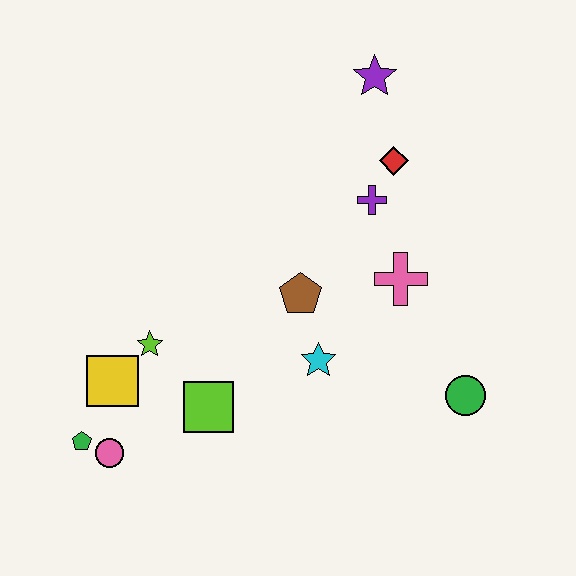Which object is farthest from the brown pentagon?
The green pentagon is farthest from the brown pentagon.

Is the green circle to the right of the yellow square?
Yes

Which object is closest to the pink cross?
The purple cross is closest to the pink cross.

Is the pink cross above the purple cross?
No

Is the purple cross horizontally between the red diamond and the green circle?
No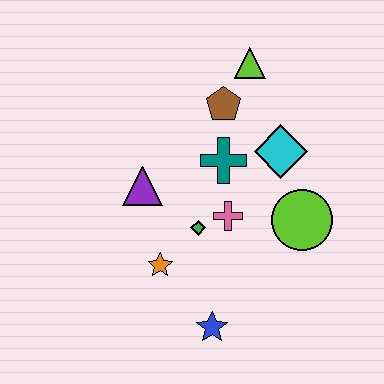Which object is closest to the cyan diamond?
The teal cross is closest to the cyan diamond.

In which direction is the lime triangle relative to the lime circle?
The lime triangle is above the lime circle.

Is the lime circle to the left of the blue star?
No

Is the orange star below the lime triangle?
Yes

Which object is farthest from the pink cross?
The lime triangle is farthest from the pink cross.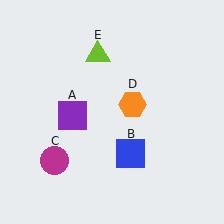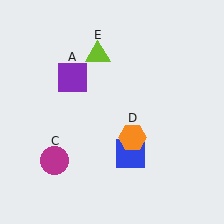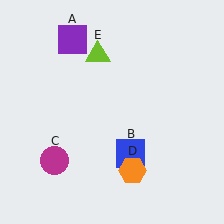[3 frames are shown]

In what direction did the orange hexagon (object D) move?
The orange hexagon (object D) moved down.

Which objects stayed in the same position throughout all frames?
Blue square (object B) and magenta circle (object C) and lime triangle (object E) remained stationary.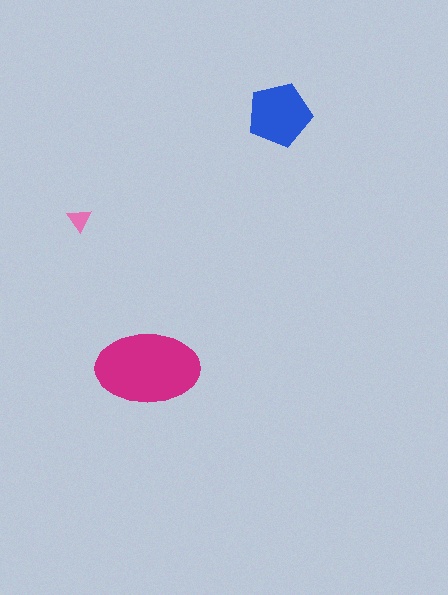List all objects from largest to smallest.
The magenta ellipse, the blue pentagon, the pink triangle.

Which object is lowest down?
The magenta ellipse is bottommost.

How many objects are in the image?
There are 3 objects in the image.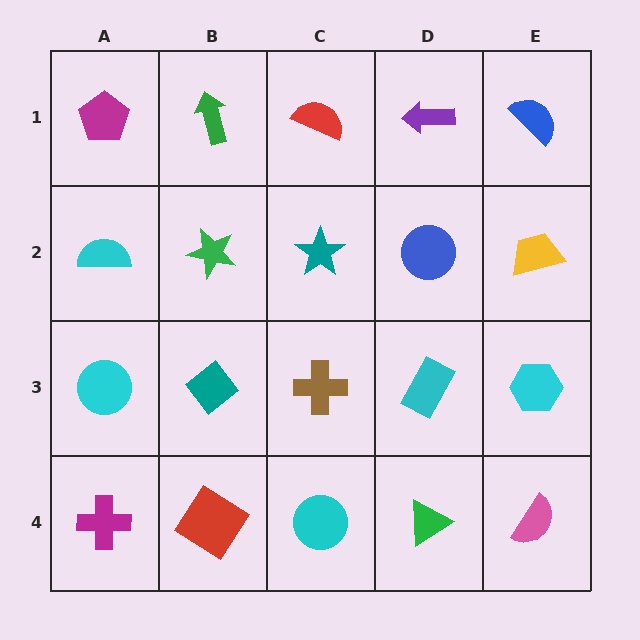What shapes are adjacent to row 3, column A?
A cyan semicircle (row 2, column A), a magenta cross (row 4, column A), a teal diamond (row 3, column B).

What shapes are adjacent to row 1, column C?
A teal star (row 2, column C), a green arrow (row 1, column B), a purple arrow (row 1, column D).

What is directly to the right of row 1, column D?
A blue semicircle.